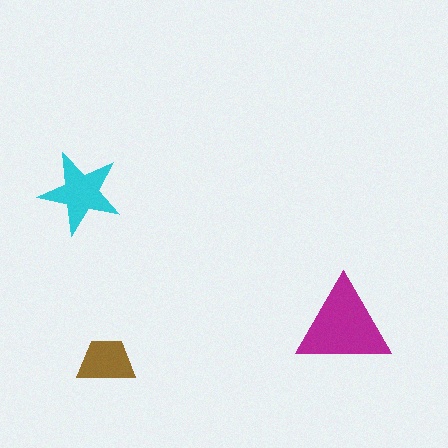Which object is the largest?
The magenta triangle.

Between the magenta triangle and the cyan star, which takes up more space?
The magenta triangle.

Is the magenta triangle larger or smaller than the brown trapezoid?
Larger.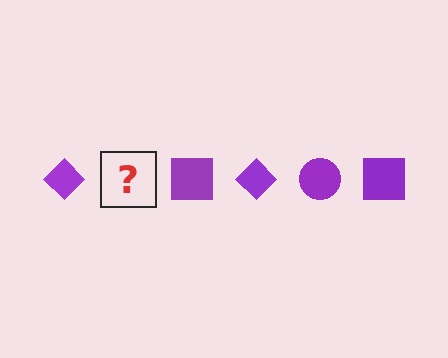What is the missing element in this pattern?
The missing element is a purple circle.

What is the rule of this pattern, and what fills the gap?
The rule is that the pattern cycles through diamond, circle, square shapes in purple. The gap should be filled with a purple circle.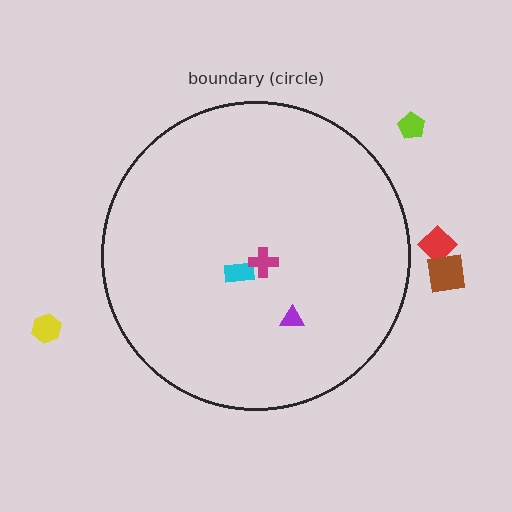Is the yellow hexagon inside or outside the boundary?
Outside.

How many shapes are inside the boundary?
3 inside, 4 outside.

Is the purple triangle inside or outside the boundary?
Inside.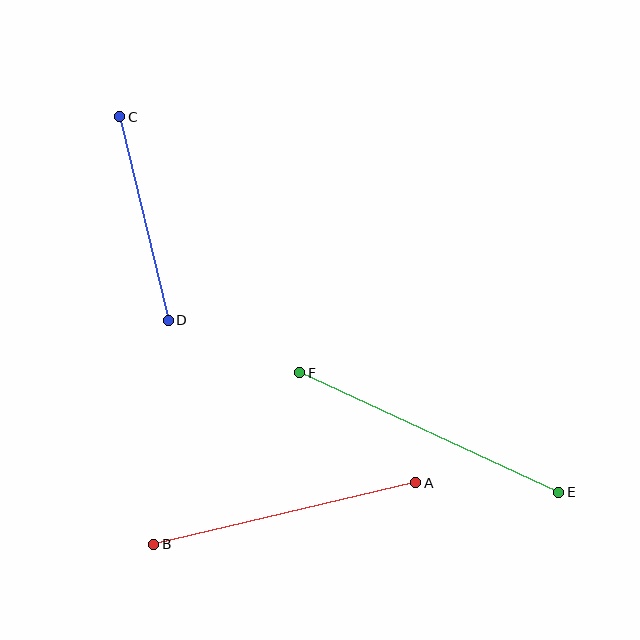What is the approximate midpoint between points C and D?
The midpoint is at approximately (144, 219) pixels.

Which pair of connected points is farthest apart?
Points E and F are farthest apart.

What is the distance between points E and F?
The distance is approximately 285 pixels.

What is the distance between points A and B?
The distance is approximately 269 pixels.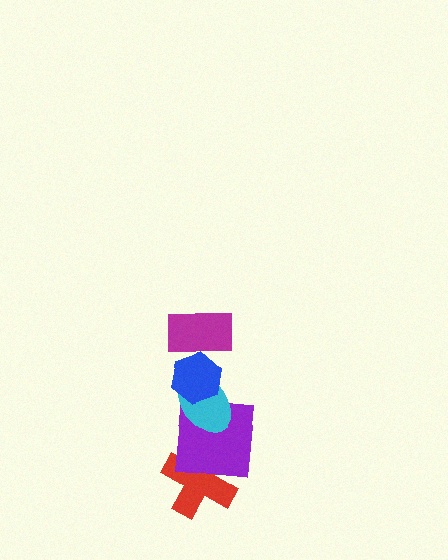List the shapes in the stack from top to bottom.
From top to bottom: the magenta rectangle, the blue hexagon, the cyan ellipse, the purple square, the red cross.